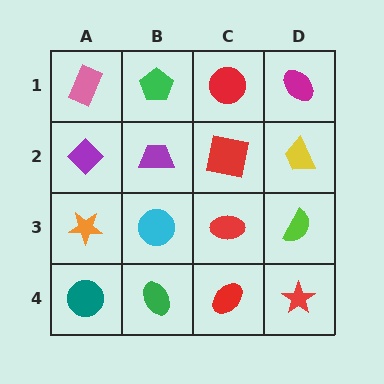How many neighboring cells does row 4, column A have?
2.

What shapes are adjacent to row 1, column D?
A yellow trapezoid (row 2, column D), a red circle (row 1, column C).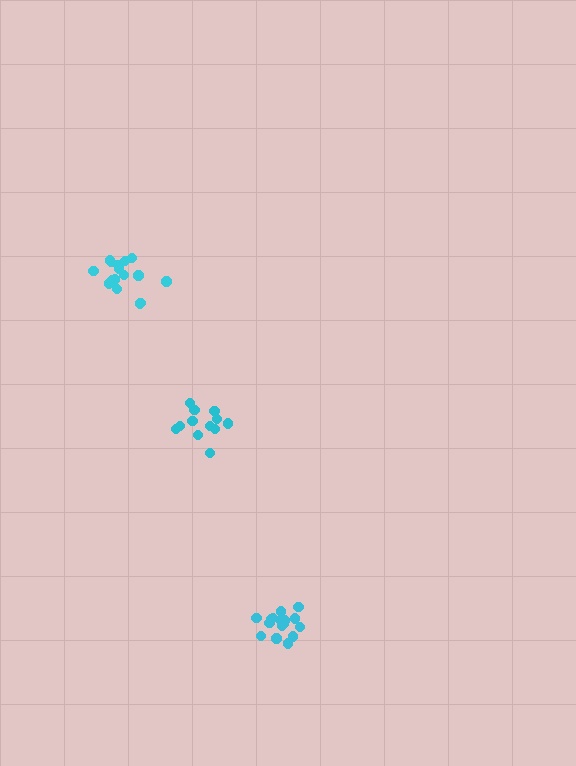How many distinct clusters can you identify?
There are 3 distinct clusters.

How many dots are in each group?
Group 1: 12 dots, Group 2: 18 dots, Group 3: 17 dots (47 total).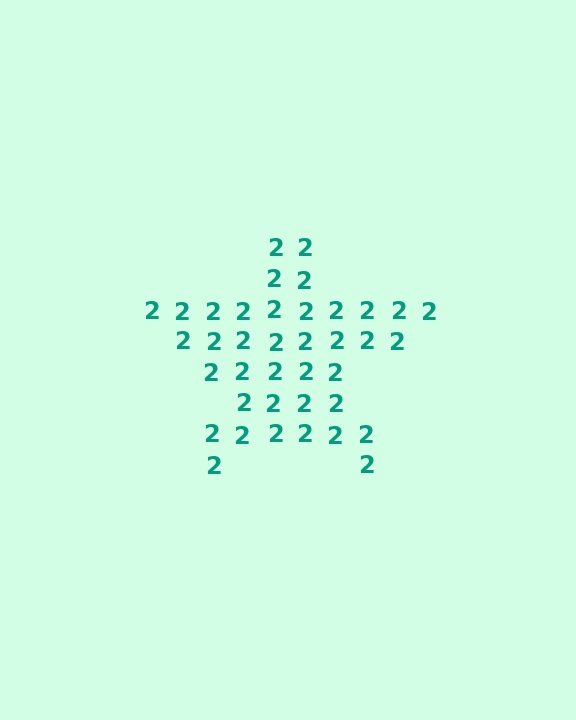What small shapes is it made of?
It is made of small digit 2's.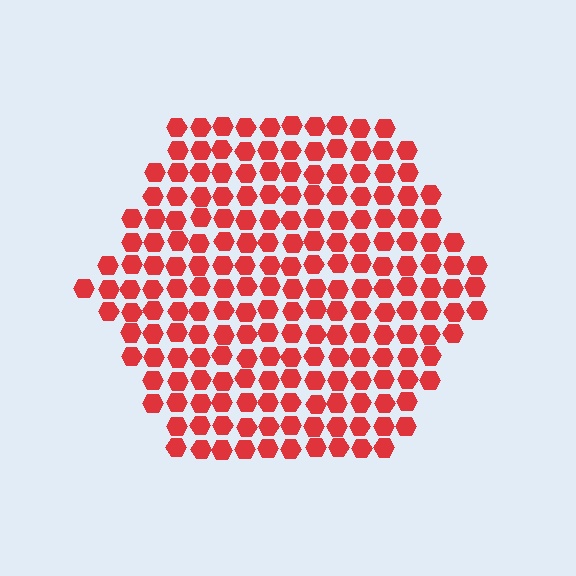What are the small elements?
The small elements are hexagons.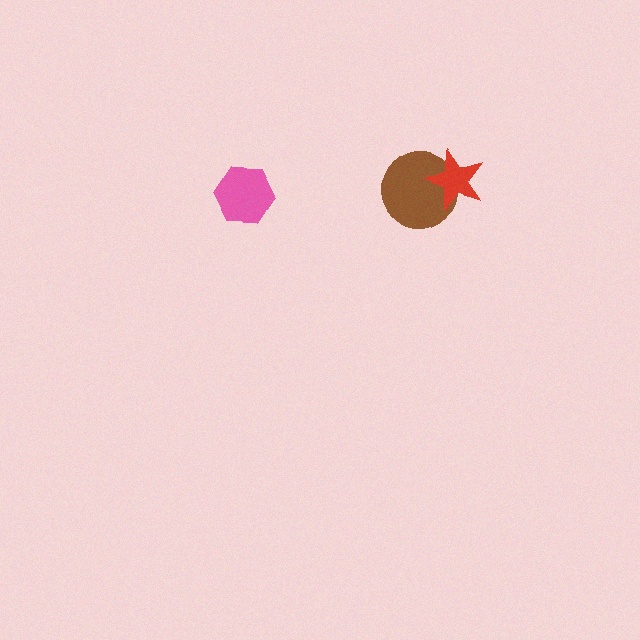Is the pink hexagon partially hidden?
No, no other shape covers it.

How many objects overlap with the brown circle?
1 object overlaps with the brown circle.